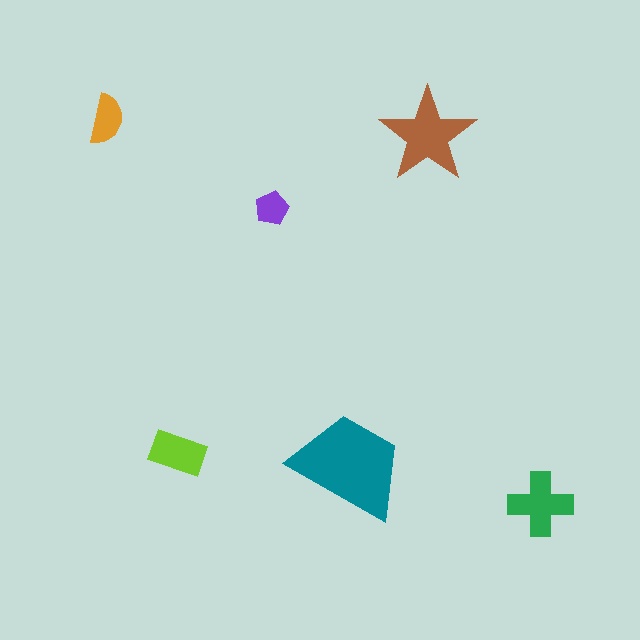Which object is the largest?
The teal trapezoid.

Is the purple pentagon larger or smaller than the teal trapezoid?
Smaller.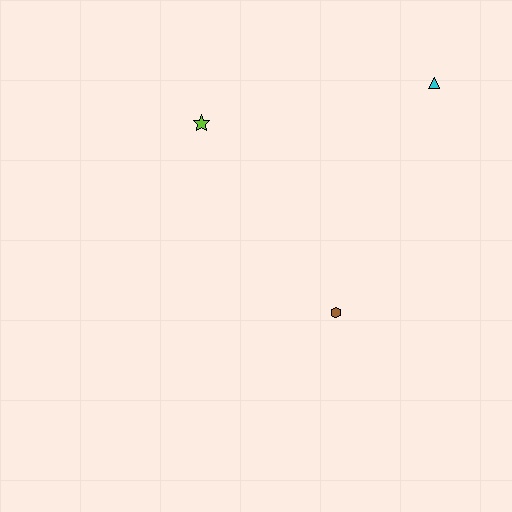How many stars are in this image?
There is 1 star.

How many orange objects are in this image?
There are no orange objects.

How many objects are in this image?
There are 3 objects.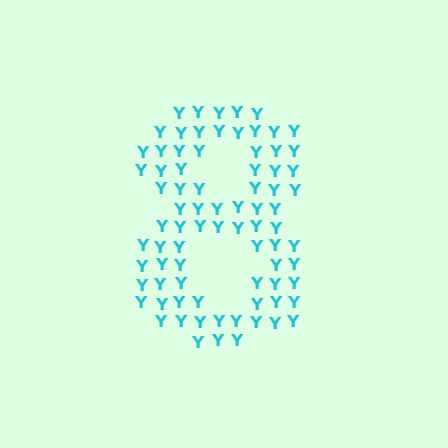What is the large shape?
The large shape is the digit 8.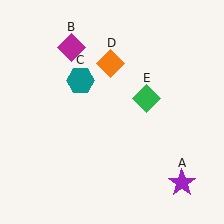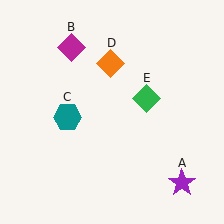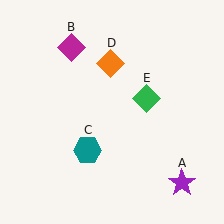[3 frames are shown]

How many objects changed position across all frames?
1 object changed position: teal hexagon (object C).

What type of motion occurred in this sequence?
The teal hexagon (object C) rotated counterclockwise around the center of the scene.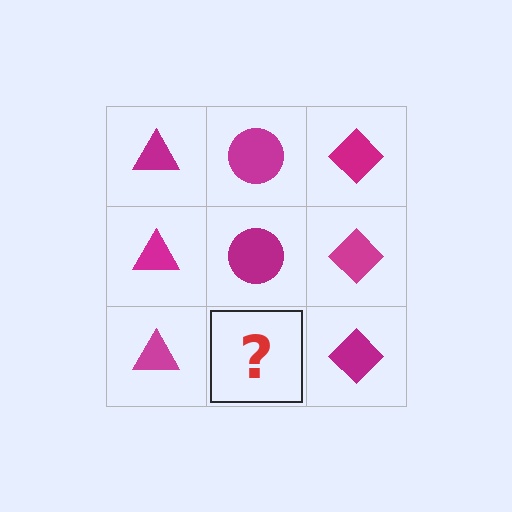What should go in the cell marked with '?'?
The missing cell should contain a magenta circle.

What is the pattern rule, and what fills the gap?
The rule is that each column has a consistent shape. The gap should be filled with a magenta circle.